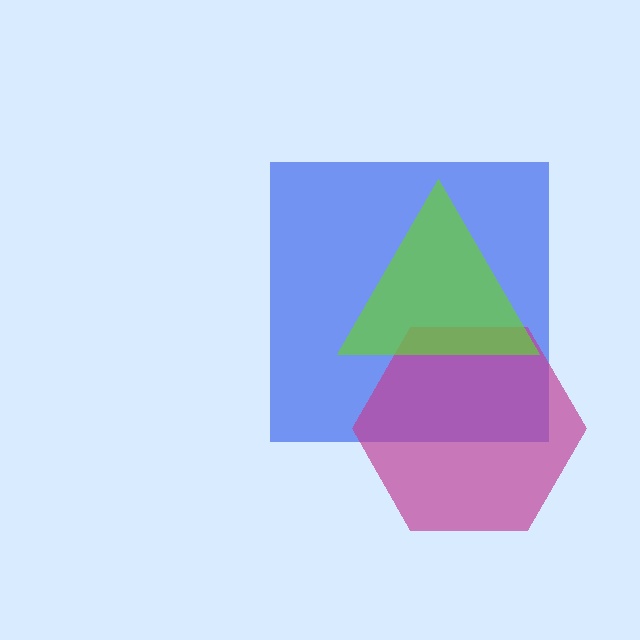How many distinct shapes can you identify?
There are 3 distinct shapes: a blue square, a magenta hexagon, a lime triangle.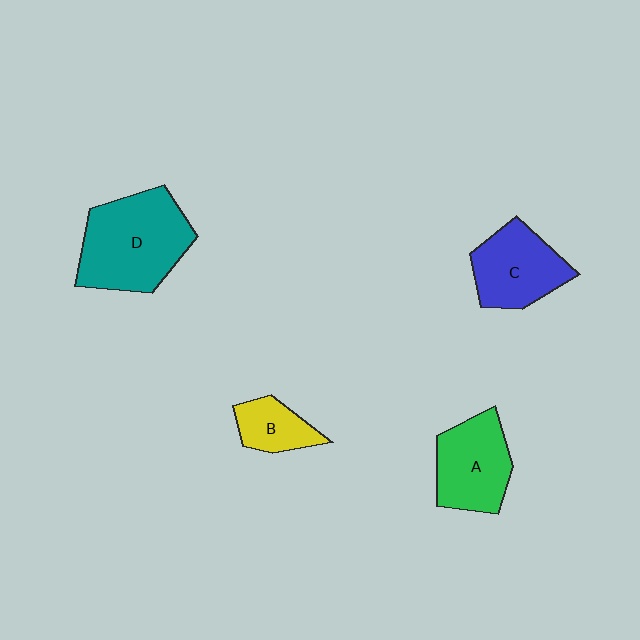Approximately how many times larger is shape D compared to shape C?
Approximately 1.5 times.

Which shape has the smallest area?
Shape B (yellow).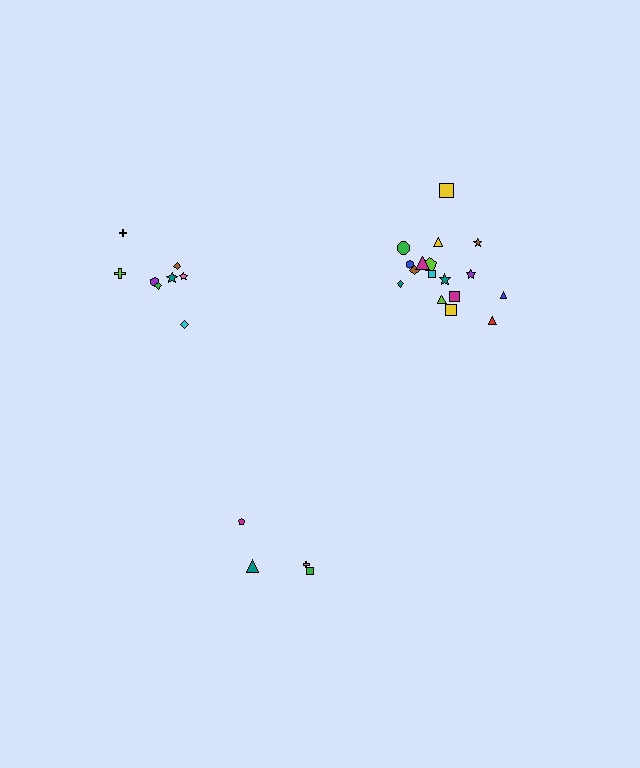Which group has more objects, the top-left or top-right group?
The top-right group.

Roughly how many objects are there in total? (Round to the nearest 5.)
Roughly 30 objects in total.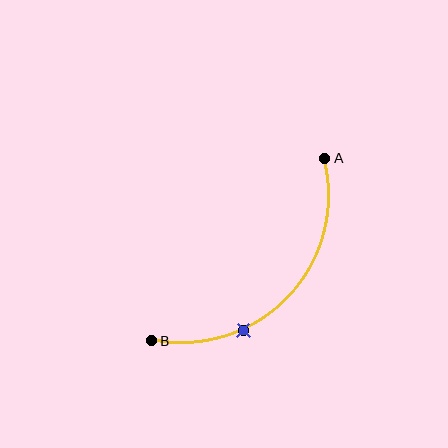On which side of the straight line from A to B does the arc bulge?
The arc bulges below and to the right of the straight line connecting A and B.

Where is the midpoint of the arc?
The arc midpoint is the point on the curve farthest from the straight line joining A and B. It sits below and to the right of that line.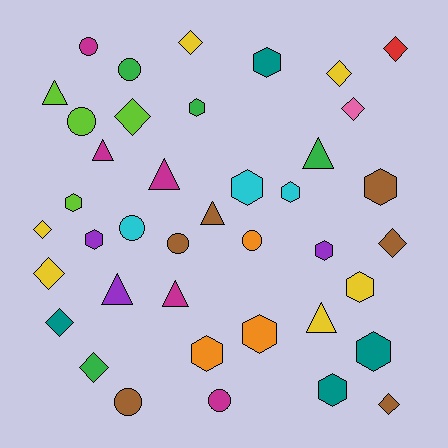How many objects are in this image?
There are 40 objects.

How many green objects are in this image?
There are 4 green objects.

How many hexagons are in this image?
There are 13 hexagons.